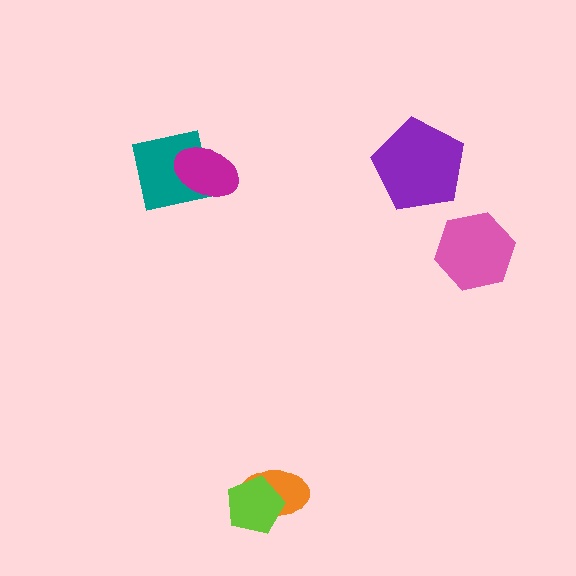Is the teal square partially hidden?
Yes, it is partially covered by another shape.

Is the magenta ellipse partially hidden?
No, no other shape covers it.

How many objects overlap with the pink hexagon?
0 objects overlap with the pink hexagon.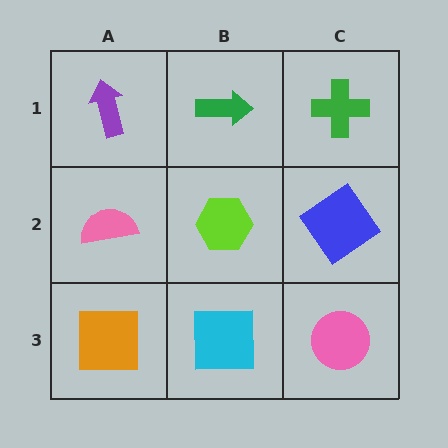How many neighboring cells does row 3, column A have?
2.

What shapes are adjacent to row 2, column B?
A green arrow (row 1, column B), a cyan square (row 3, column B), a pink semicircle (row 2, column A), a blue diamond (row 2, column C).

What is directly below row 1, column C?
A blue diamond.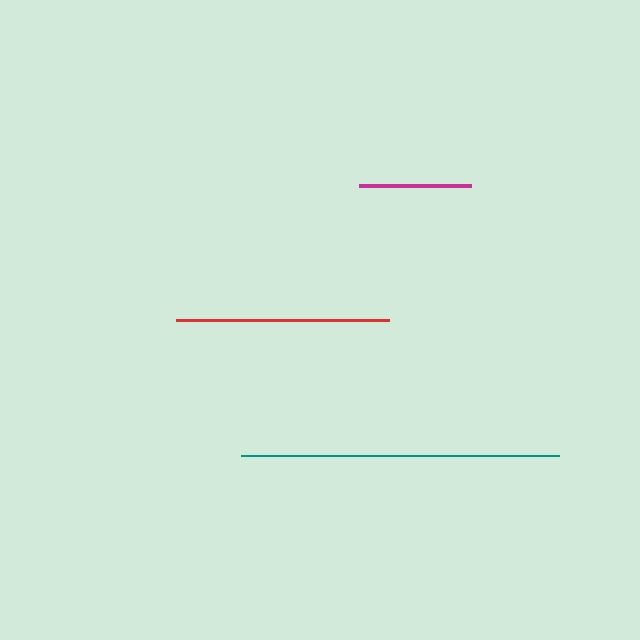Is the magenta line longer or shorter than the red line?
The red line is longer than the magenta line.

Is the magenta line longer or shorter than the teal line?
The teal line is longer than the magenta line.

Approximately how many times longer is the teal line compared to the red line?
The teal line is approximately 1.5 times the length of the red line.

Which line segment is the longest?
The teal line is the longest at approximately 318 pixels.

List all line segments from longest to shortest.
From longest to shortest: teal, red, magenta.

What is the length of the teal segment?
The teal segment is approximately 318 pixels long.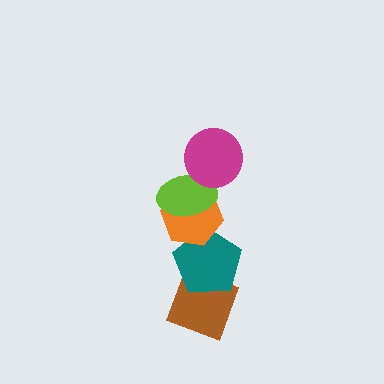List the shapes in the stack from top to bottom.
From top to bottom: the magenta circle, the lime ellipse, the orange hexagon, the teal pentagon, the brown diamond.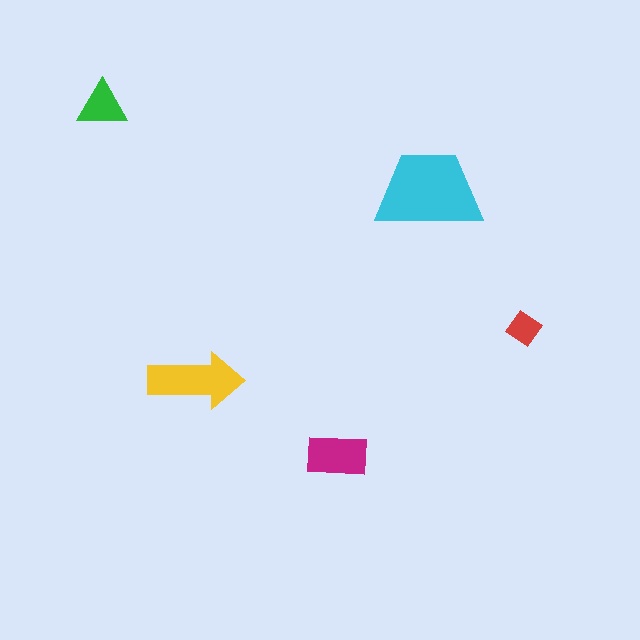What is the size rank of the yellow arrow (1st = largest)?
2nd.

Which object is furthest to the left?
The green triangle is leftmost.